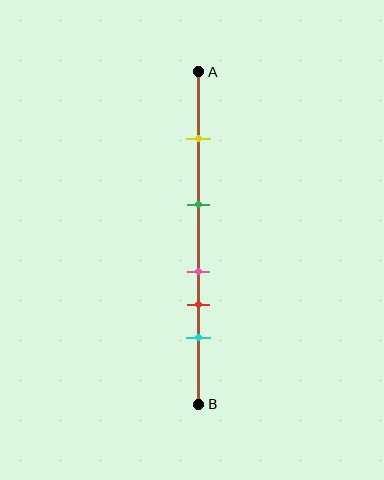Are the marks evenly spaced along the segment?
No, the marks are not evenly spaced.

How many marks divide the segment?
There are 5 marks dividing the segment.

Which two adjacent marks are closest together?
The pink and red marks are the closest adjacent pair.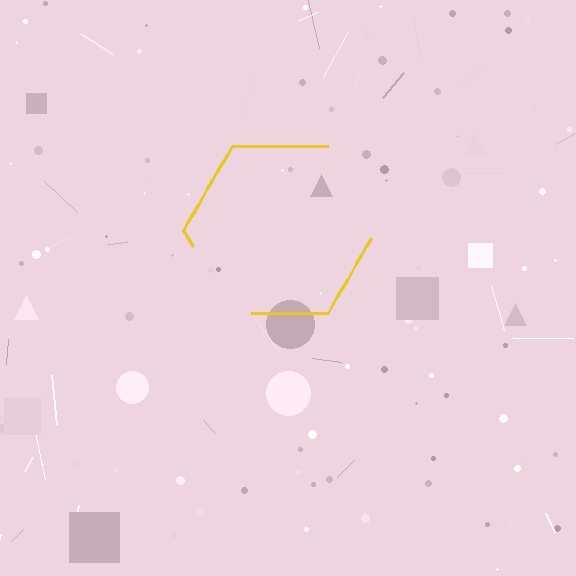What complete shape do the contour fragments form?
The contour fragments form a hexagon.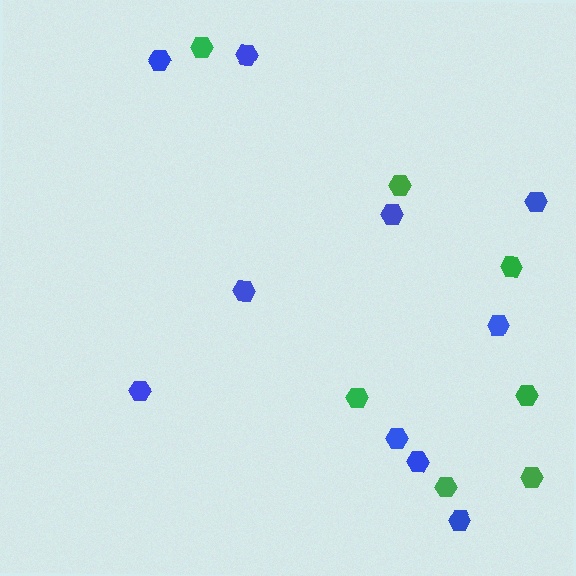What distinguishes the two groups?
There are 2 groups: one group of green hexagons (7) and one group of blue hexagons (10).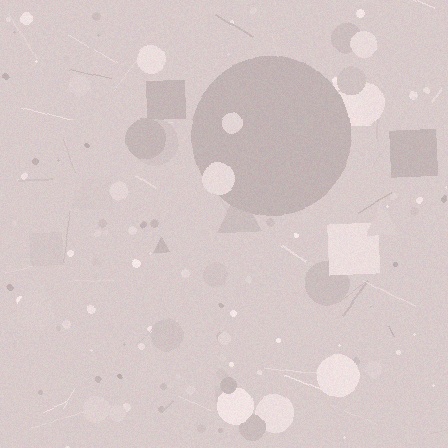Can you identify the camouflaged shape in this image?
The camouflaged shape is a circle.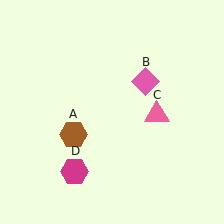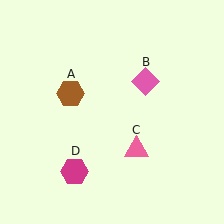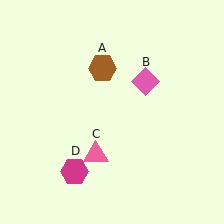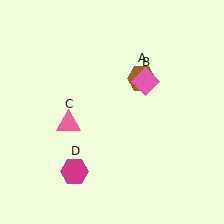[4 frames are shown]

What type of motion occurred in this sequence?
The brown hexagon (object A), pink triangle (object C) rotated clockwise around the center of the scene.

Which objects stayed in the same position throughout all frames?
Pink diamond (object B) and magenta hexagon (object D) remained stationary.